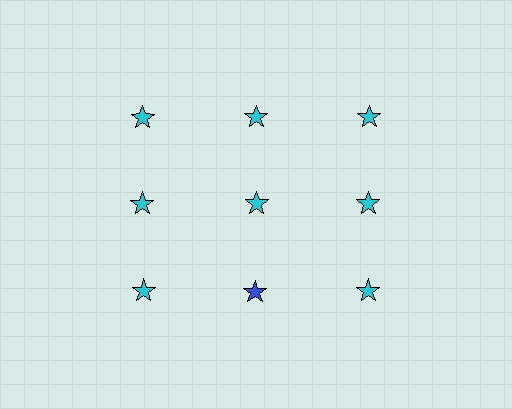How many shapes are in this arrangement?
There are 9 shapes arranged in a grid pattern.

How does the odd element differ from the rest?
It has a different color: blue instead of cyan.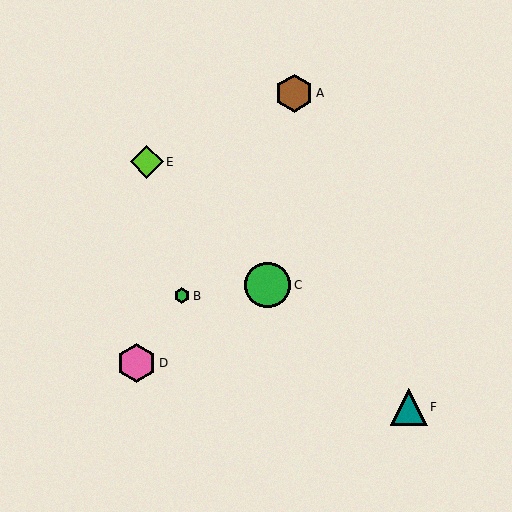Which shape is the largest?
The green circle (labeled C) is the largest.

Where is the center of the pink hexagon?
The center of the pink hexagon is at (136, 363).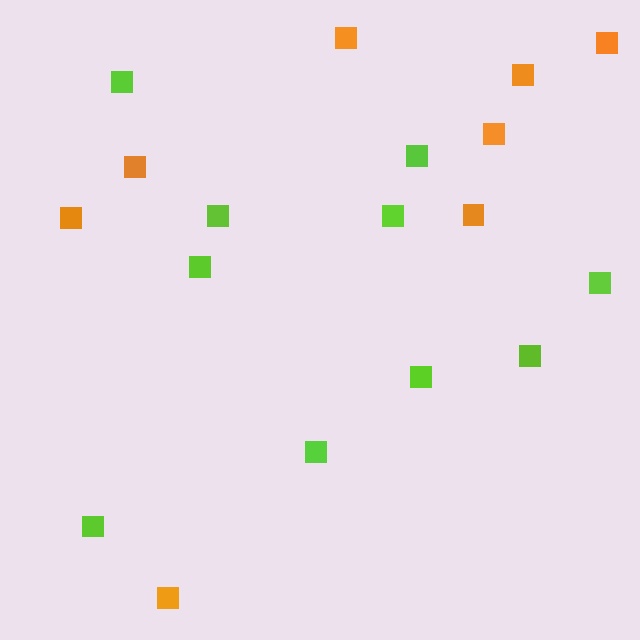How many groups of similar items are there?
There are 2 groups: one group of lime squares (10) and one group of orange squares (8).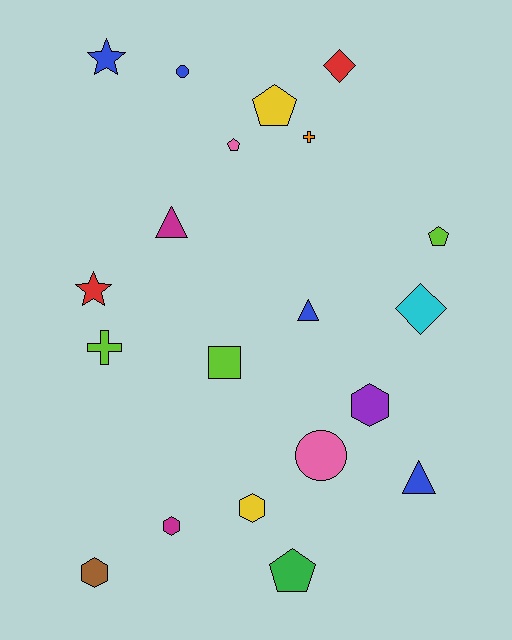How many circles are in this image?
There are 2 circles.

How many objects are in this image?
There are 20 objects.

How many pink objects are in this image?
There are 2 pink objects.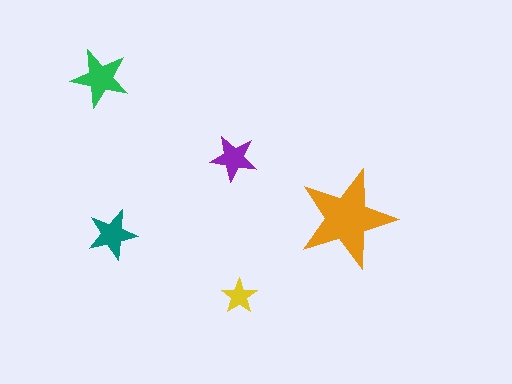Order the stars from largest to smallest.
the orange one, the green one, the teal one, the purple one, the yellow one.